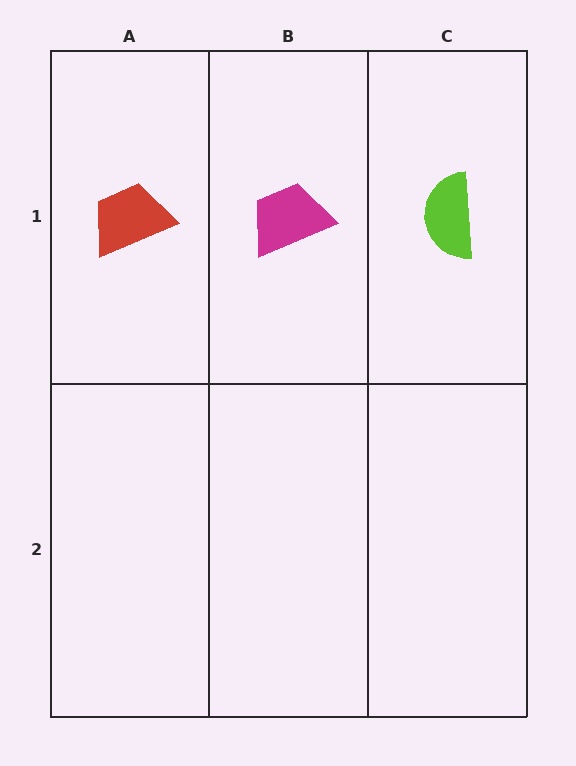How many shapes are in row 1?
3 shapes.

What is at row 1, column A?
A red trapezoid.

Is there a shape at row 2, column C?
No, that cell is empty.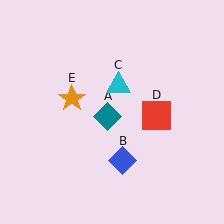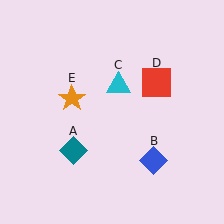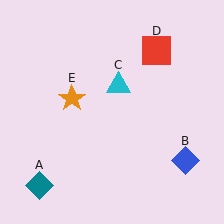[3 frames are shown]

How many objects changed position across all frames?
3 objects changed position: teal diamond (object A), blue diamond (object B), red square (object D).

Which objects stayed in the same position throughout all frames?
Cyan triangle (object C) and orange star (object E) remained stationary.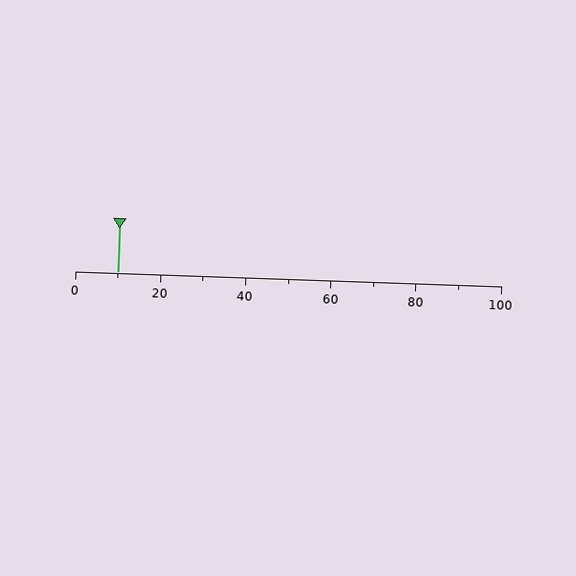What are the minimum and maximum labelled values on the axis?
The axis runs from 0 to 100.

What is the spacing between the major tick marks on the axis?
The major ticks are spaced 20 apart.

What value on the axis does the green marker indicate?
The marker indicates approximately 10.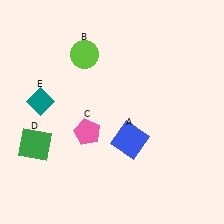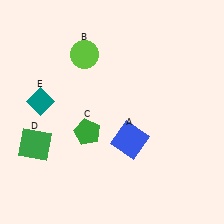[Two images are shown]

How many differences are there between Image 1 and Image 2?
There is 1 difference between the two images.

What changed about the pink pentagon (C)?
In Image 1, C is pink. In Image 2, it changed to green.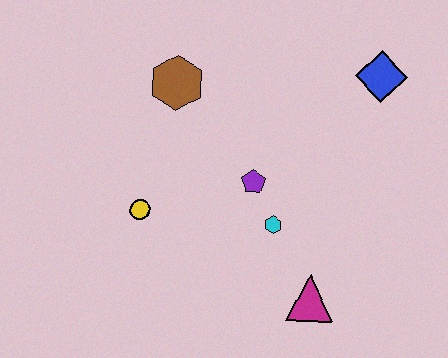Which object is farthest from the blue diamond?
The yellow circle is farthest from the blue diamond.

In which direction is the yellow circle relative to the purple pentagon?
The yellow circle is to the left of the purple pentagon.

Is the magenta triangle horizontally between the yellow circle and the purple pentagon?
No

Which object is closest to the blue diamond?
The purple pentagon is closest to the blue diamond.